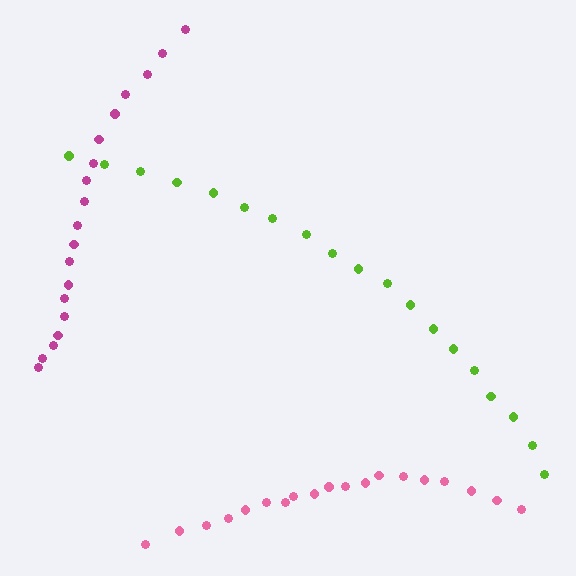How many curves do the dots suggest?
There are 3 distinct paths.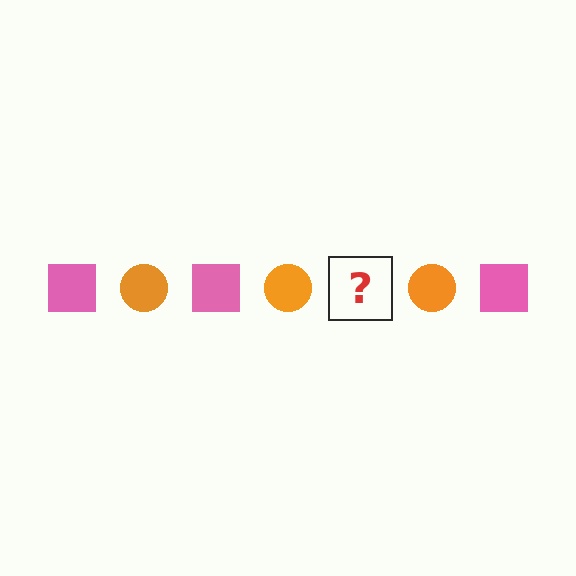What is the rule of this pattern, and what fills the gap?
The rule is that the pattern alternates between pink square and orange circle. The gap should be filled with a pink square.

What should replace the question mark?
The question mark should be replaced with a pink square.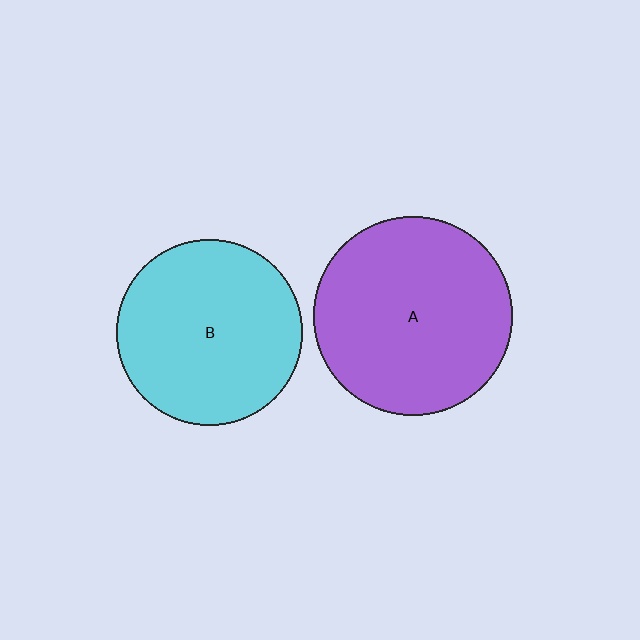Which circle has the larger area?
Circle A (purple).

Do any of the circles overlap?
No, none of the circles overlap.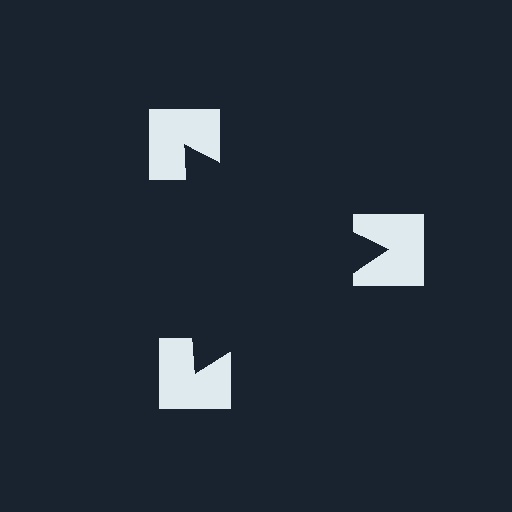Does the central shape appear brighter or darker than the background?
It typically appears slightly darker than the background, even though no actual brightness change is drawn.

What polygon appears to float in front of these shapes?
An illusory triangle — its edges are inferred from the aligned wedge cuts in the notched squares, not physically drawn.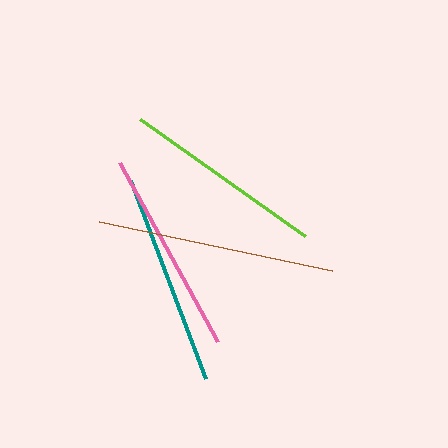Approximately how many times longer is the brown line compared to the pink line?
The brown line is approximately 1.2 times the length of the pink line.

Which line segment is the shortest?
The lime line is the shortest at approximately 202 pixels.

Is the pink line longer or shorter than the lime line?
The pink line is longer than the lime line.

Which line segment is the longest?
The brown line is the longest at approximately 238 pixels.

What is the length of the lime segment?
The lime segment is approximately 202 pixels long.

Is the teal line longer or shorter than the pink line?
The teal line is longer than the pink line.